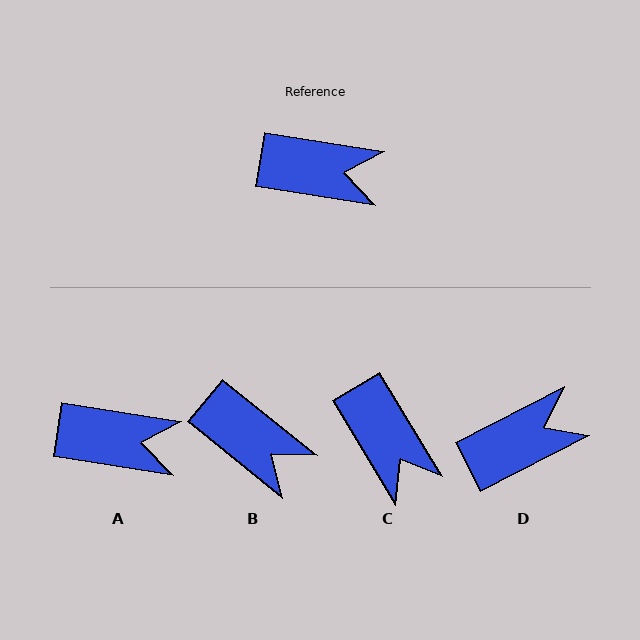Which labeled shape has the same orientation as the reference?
A.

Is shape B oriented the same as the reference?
No, it is off by about 30 degrees.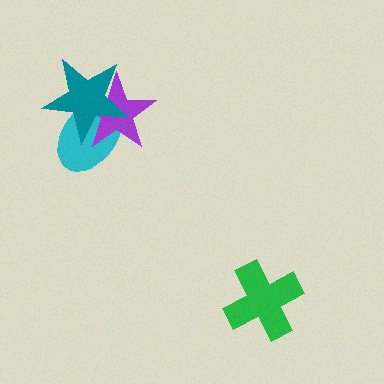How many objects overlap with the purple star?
2 objects overlap with the purple star.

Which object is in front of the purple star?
The teal star is in front of the purple star.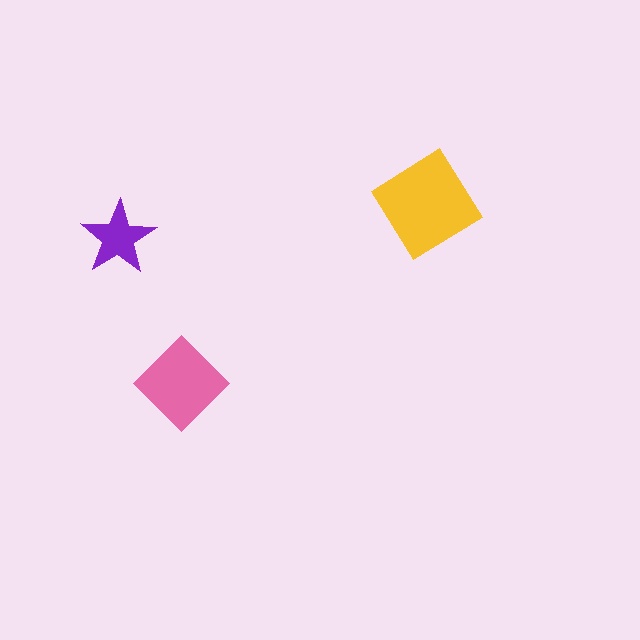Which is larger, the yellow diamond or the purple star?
The yellow diamond.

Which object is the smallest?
The purple star.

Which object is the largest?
The yellow diamond.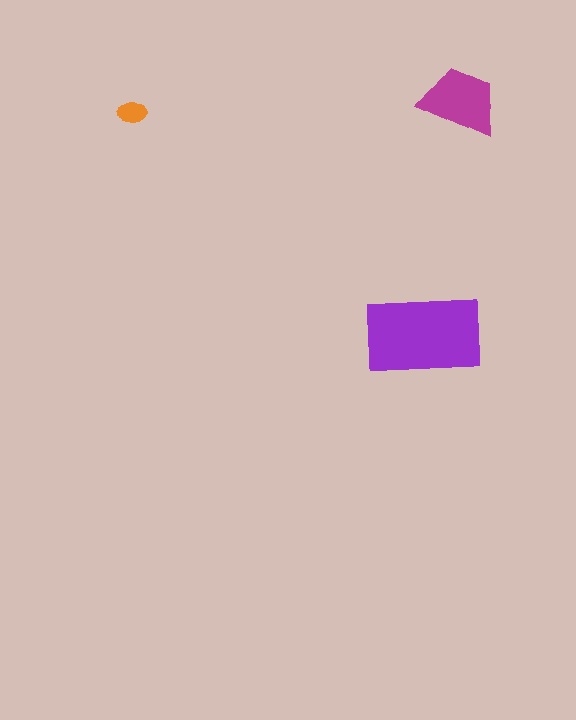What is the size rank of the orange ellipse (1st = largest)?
3rd.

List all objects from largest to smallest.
The purple rectangle, the magenta trapezoid, the orange ellipse.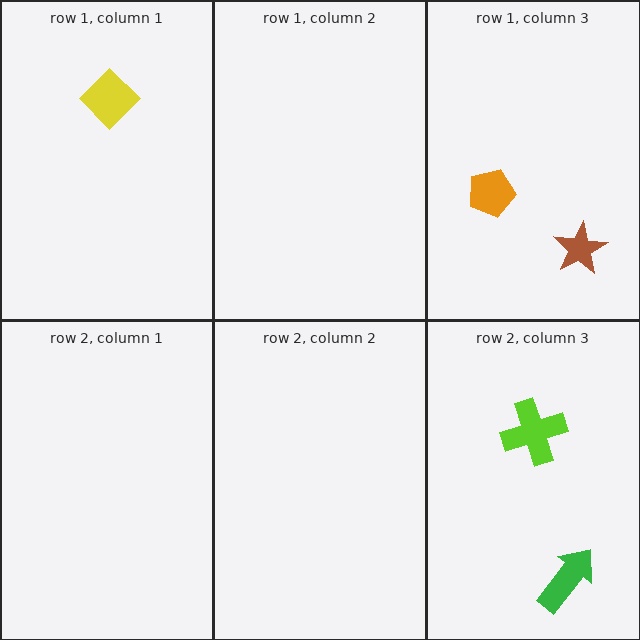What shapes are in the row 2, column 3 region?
The green arrow, the lime cross.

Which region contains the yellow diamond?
The row 1, column 1 region.